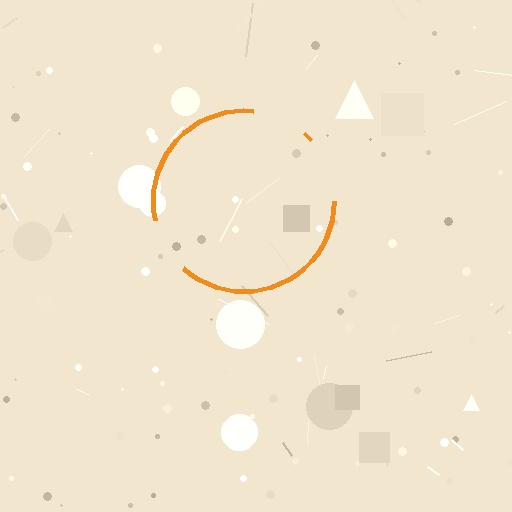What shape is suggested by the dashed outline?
The dashed outline suggests a circle.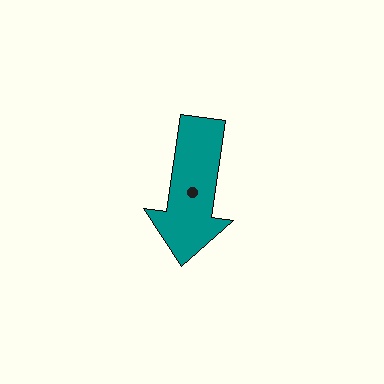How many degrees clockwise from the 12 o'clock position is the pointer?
Approximately 188 degrees.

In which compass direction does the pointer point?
South.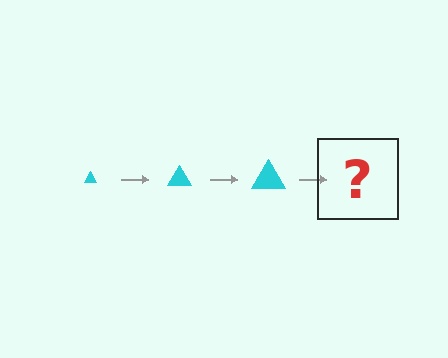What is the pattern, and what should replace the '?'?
The pattern is that the triangle gets progressively larger each step. The '?' should be a cyan triangle, larger than the previous one.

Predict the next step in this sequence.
The next step is a cyan triangle, larger than the previous one.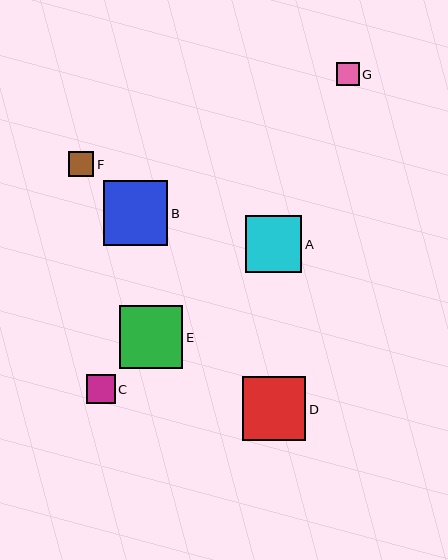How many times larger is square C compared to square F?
Square C is approximately 1.2 times the size of square F.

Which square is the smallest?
Square G is the smallest with a size of approximately 23 pixels.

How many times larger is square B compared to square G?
Square B is approximately 2.9 times the size of square G.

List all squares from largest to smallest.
From largest to smallest: B, D, E, A, C, F, G.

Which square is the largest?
Square B is the largest with a size of approximately 65 pixels.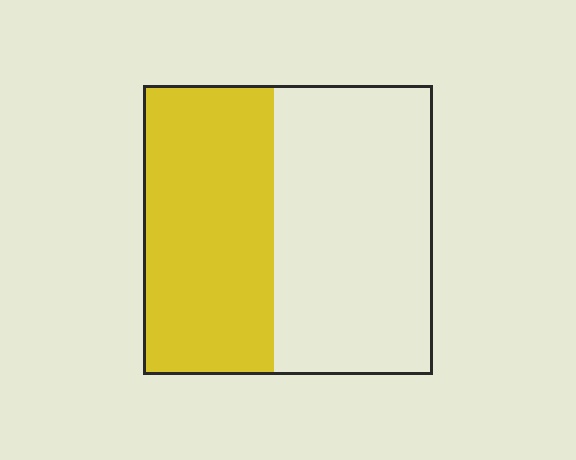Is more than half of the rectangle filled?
No.